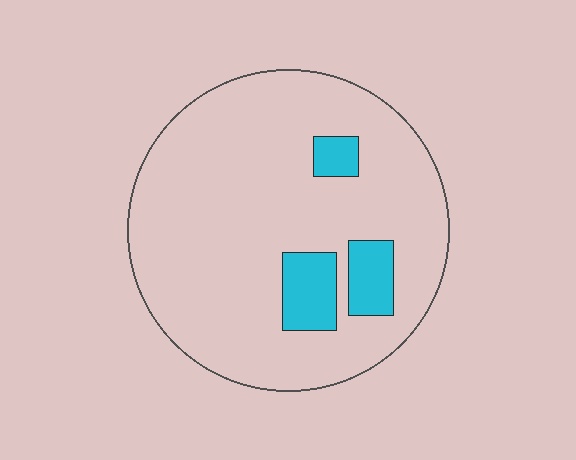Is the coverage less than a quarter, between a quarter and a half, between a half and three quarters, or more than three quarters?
Less than a quarter.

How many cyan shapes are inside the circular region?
3.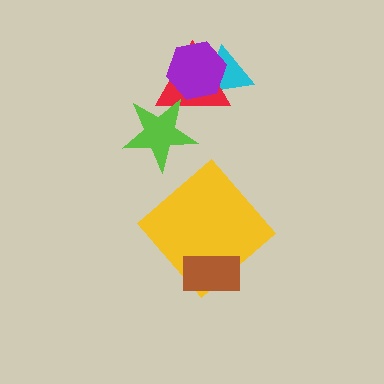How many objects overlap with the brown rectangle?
1 object overlaps with the brown rectangle.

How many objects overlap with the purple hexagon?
2 objects overlap with the purple hexagon.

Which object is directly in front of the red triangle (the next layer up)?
The purple hexagon is directly in front of the red triangle.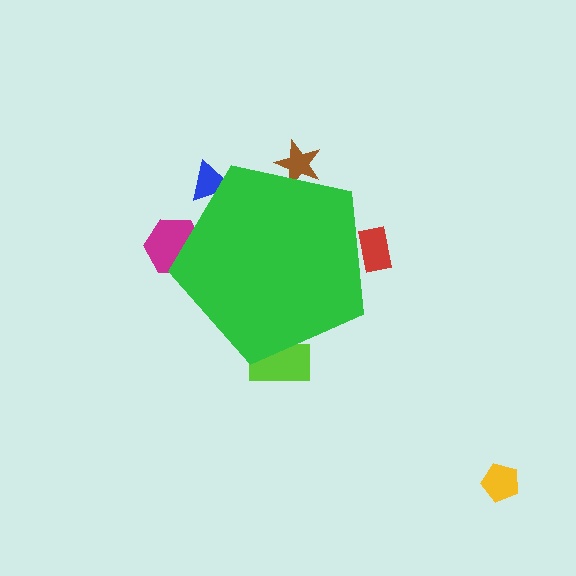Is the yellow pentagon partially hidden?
No, the yellow pentagon is fully visible.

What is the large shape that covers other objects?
A green pentagon.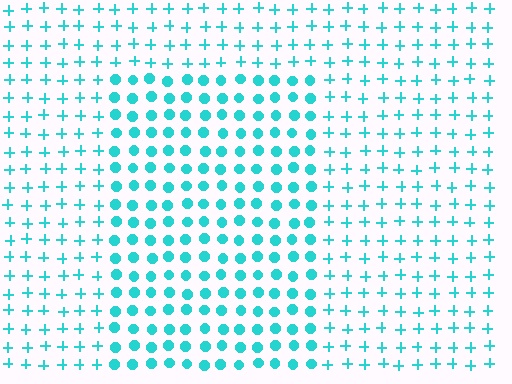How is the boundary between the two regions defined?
The boundary is defined by a change in element shape: circles inside vs. plus signs outside. All elements share the same color and spacing.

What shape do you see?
I see a rectangle.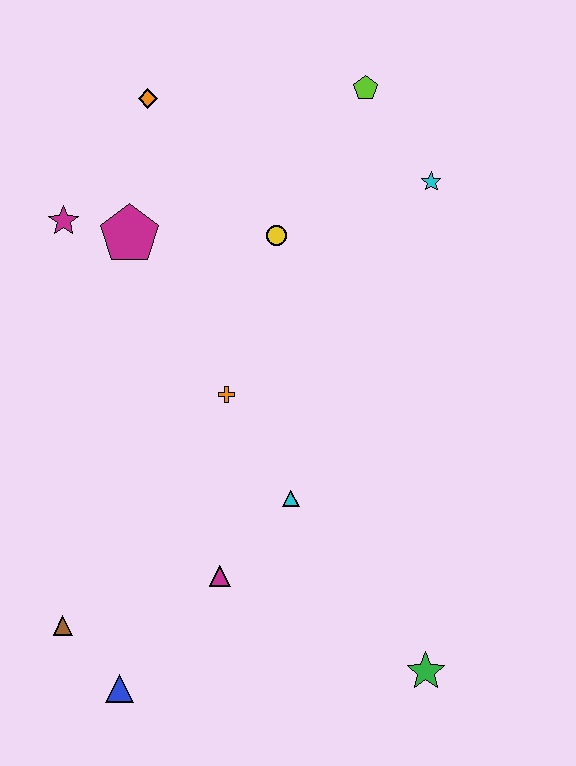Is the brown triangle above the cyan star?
No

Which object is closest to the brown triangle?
The blue triangle is closest to the brown triangle.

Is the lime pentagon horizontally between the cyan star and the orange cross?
Yes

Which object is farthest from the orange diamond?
The green star is farthest from the orange diamond.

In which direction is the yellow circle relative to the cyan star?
The yellow circle is to the left of the cyan star.